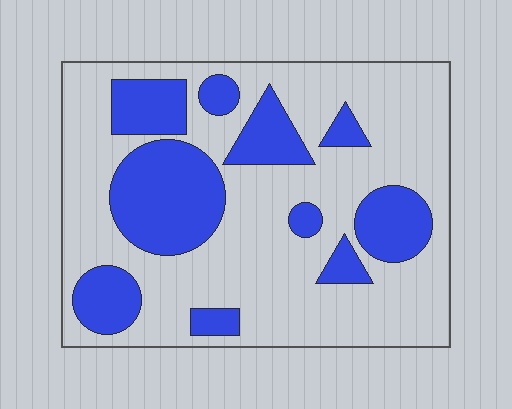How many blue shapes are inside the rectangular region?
10.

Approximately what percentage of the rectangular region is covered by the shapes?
Approximately 30%.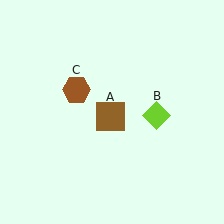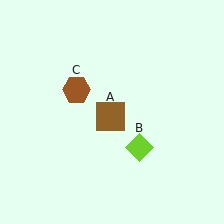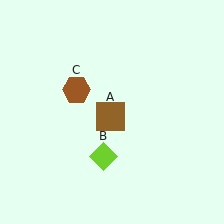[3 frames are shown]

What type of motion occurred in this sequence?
The lime diamond (object B) rotated clockwise around the center of the scene.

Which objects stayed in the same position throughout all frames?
Brown square (object A) and brown hexagon (object C) remained stationary.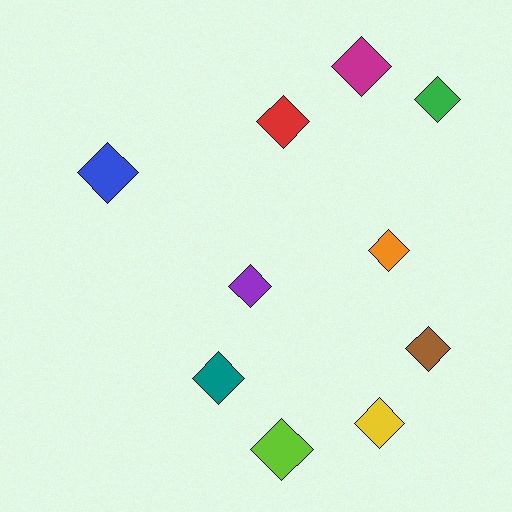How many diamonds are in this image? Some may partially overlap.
There are 10 diamonds.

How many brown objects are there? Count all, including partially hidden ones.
There is 1 brown object.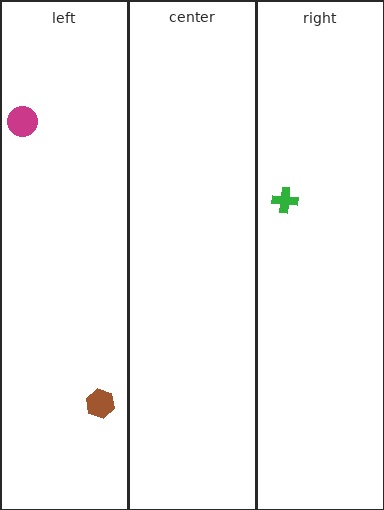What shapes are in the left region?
The magenta circle, the brown hexagon.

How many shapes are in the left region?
2.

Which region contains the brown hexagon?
The left region.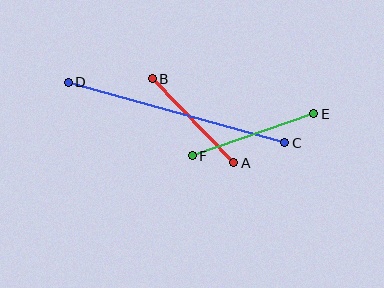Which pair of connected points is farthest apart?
Points C and D are farthest apart.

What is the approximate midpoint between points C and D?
The midpoint is at approximately (177, 113) pixels.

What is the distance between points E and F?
The distance is approximately 129 pixels.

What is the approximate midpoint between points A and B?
The midpoint is at approximately (193, 121) pixels.